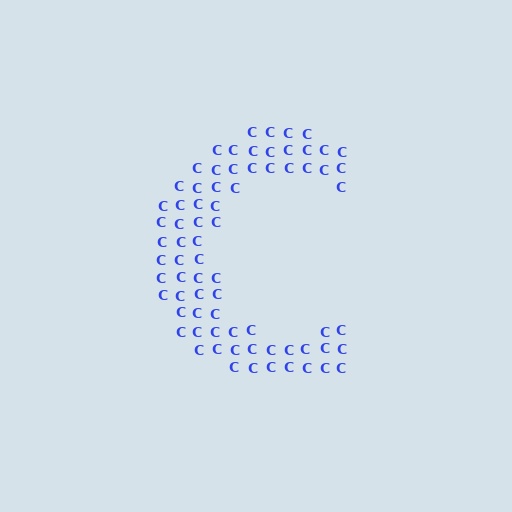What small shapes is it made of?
It is made of small letter C's.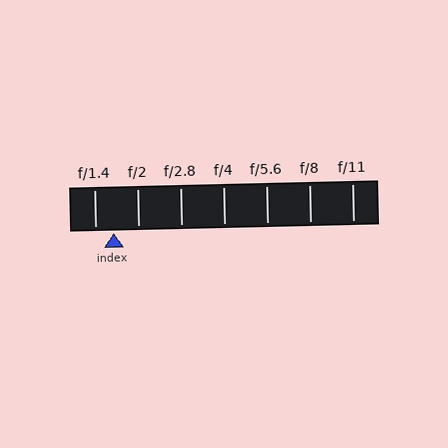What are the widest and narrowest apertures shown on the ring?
The widest aperture shown is f/1.4 and the narrowest is f/11.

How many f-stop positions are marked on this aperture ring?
There are 7 f-stop positions marked.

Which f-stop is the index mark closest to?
The index mark is closest to f/1.4.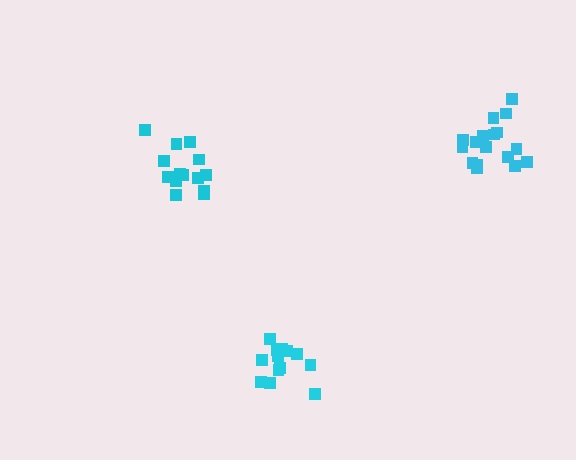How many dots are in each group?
Group 1: 14 dots, Group 2: 13 dots, Group 3: 17 dots (44 total).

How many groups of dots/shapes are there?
There are 3 groups.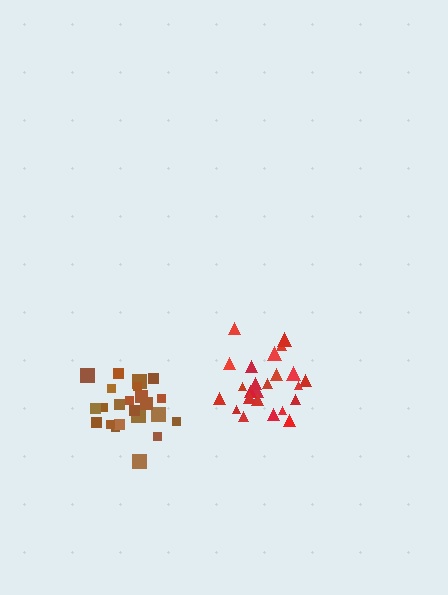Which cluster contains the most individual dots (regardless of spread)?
Red (25).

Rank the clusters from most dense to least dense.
red, brown.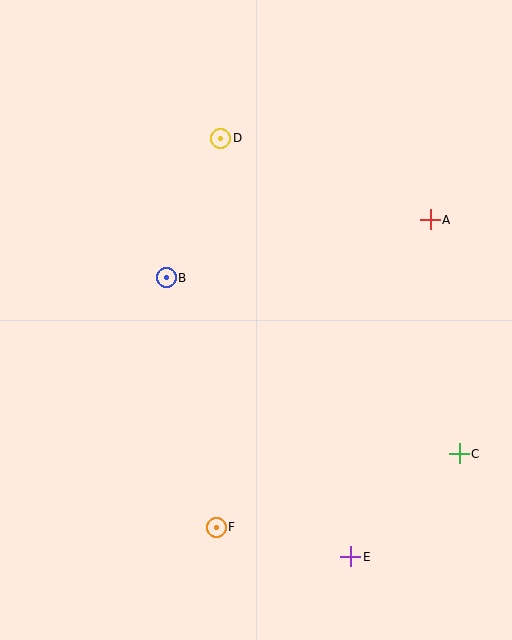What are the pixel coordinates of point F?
Point F is at (216, 527).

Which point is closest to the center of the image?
Point B at (166, 278) is closest to the center.